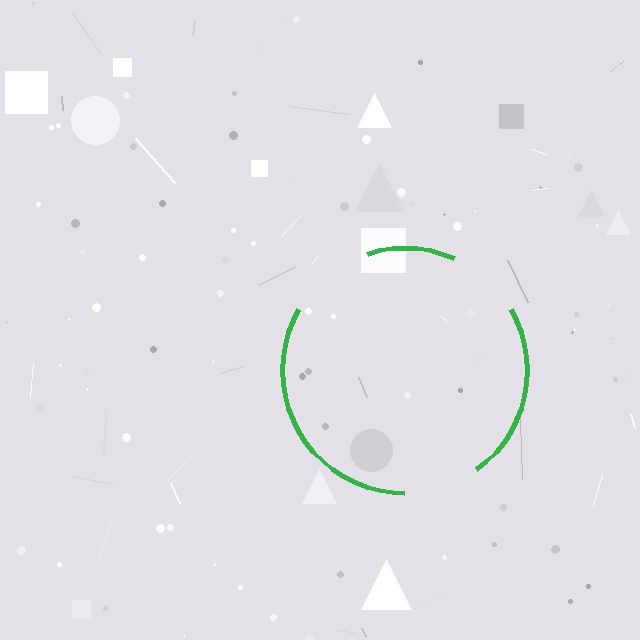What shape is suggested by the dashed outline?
The dashed outline suggests a circle.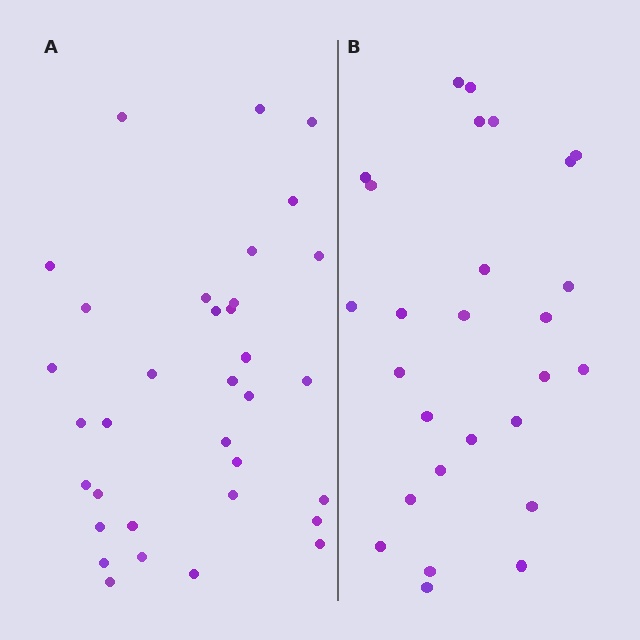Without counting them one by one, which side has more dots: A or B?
Region A (the left region) has more dots.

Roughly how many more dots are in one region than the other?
Region A has roughly 8 or so more dots than region B.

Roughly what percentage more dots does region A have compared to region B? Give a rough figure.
About 25% more.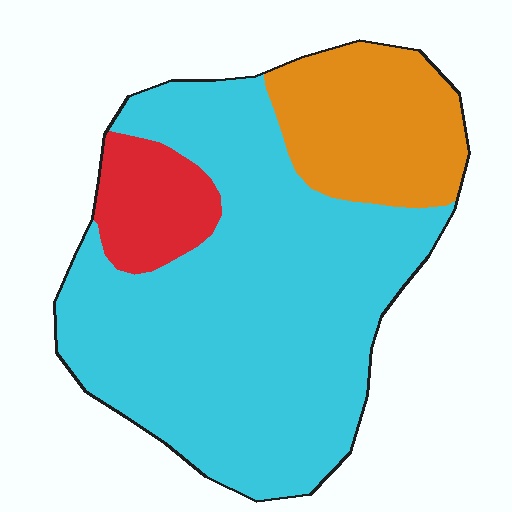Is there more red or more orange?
Orange.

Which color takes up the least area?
Red, at roughly 10%.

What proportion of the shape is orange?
Orange covers 20% of the shape.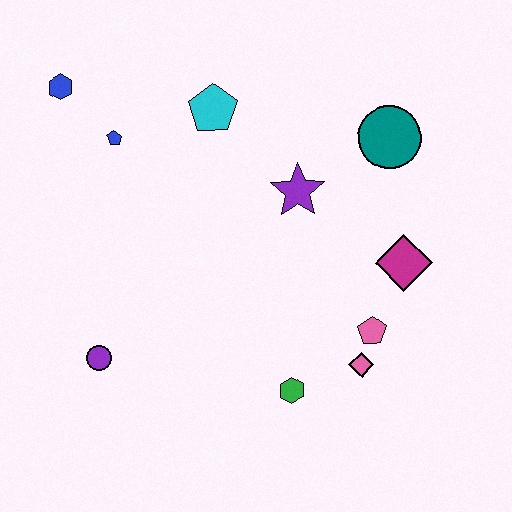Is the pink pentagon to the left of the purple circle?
No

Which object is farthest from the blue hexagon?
The pink diamond is farthest from the blue hexagon.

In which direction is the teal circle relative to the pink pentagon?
The teal circle is above the pink pentagon.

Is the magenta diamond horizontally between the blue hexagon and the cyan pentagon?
No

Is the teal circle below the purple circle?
No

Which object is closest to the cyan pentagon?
The blue pentagon is closest to the cyan pentagon.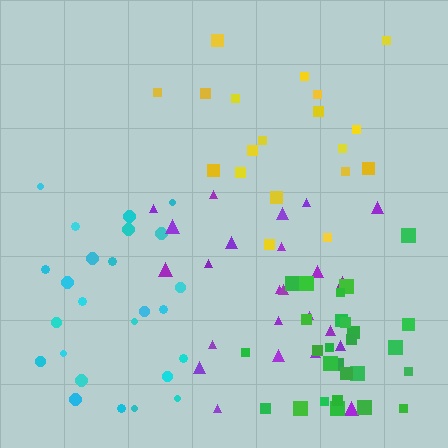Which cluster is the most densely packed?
Green.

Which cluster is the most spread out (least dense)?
Yellow.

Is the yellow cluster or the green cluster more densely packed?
Green.